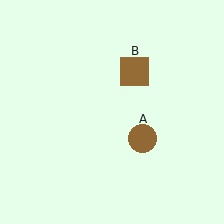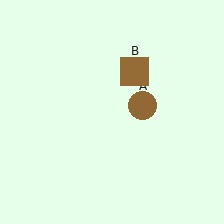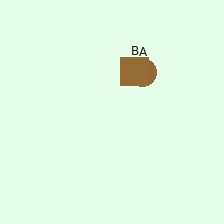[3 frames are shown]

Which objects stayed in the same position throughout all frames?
Brown square (object B) remained stationary.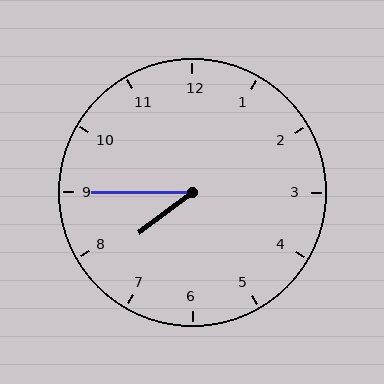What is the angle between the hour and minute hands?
Approximately 38 degrees.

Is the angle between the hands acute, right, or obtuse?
It is acute.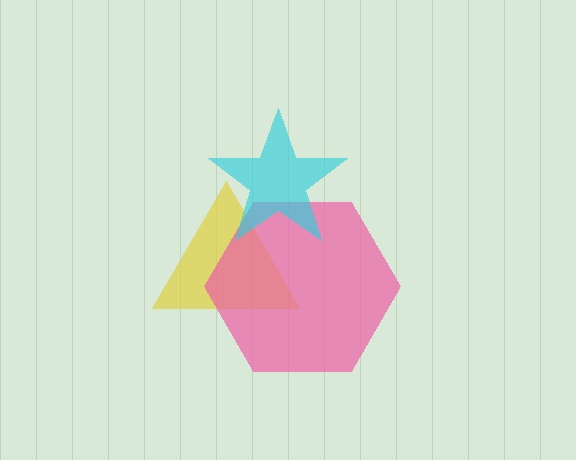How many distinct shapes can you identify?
There are 3 distinct shapes: a yellow triangle, a pink hexagon, a cyan star.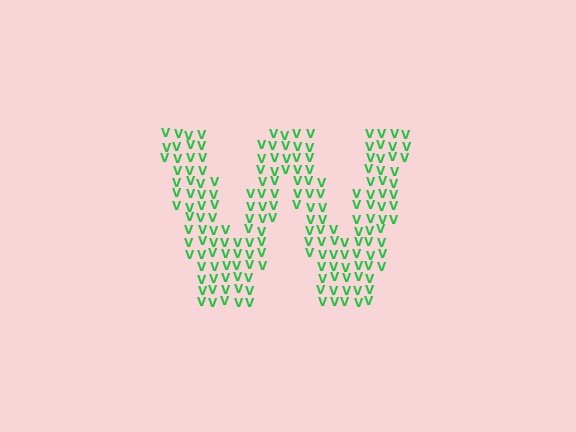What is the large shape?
The large shape is the letter W.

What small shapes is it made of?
It is made of small letter V's.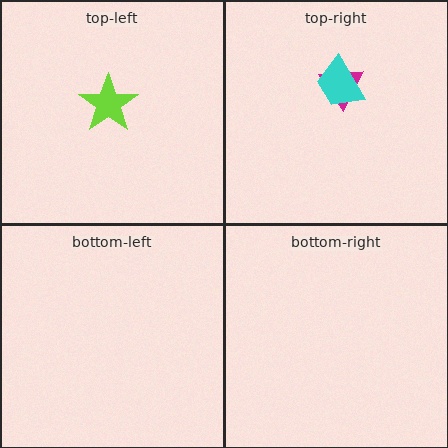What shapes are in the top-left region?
The lime star.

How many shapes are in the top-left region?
1.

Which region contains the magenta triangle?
The top-right region.